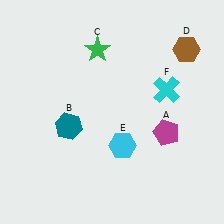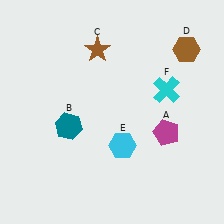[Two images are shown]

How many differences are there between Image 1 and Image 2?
There is 1 difference between the two images.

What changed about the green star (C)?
In Image 1, C is green. In Image 2, it changed to brown.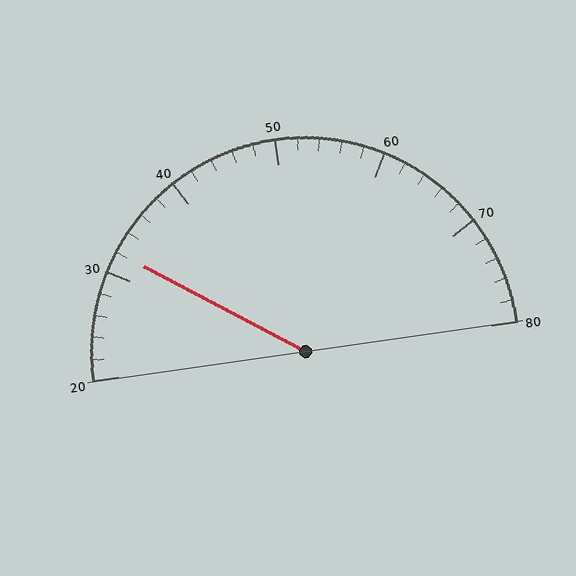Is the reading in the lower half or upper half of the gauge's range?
The reading is in the lower half of the range (20 to 80).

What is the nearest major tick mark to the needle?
The nearest major tick mark is 30.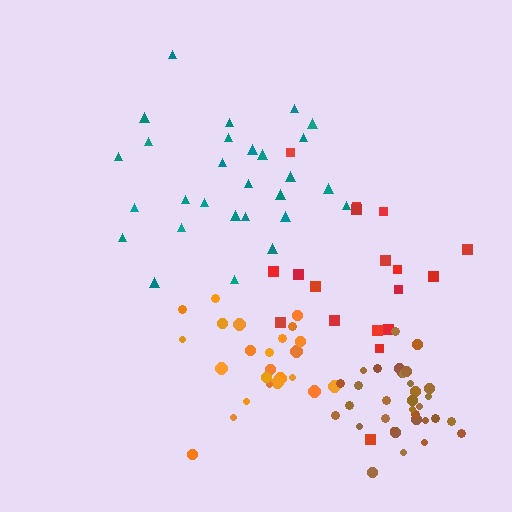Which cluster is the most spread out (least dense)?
Red.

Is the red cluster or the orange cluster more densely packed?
Orange.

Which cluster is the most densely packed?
Brown.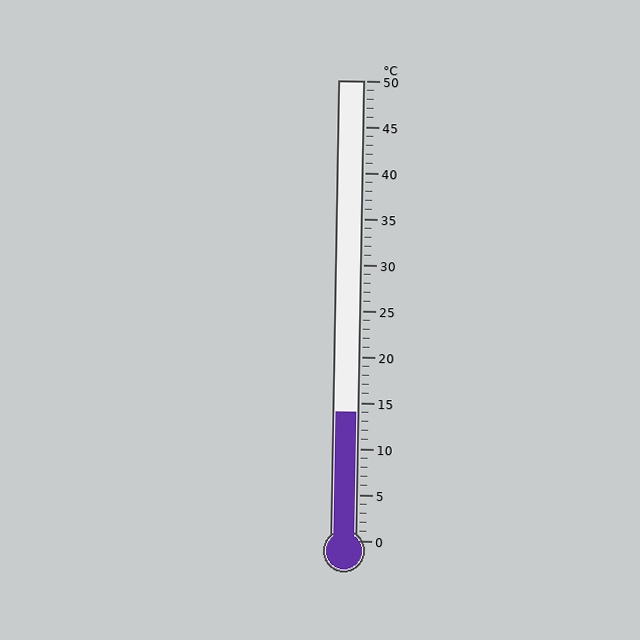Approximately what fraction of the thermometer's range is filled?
The thermometer is filled to approximately 30% of its range.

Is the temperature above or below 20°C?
The temperature is below 20°C.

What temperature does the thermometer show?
The thermometer shows approximately 14°C.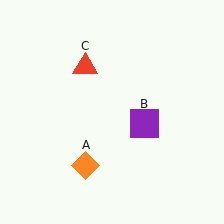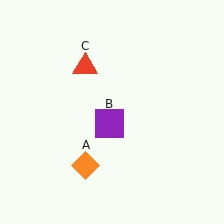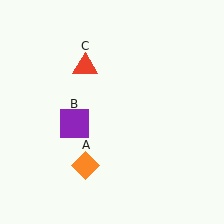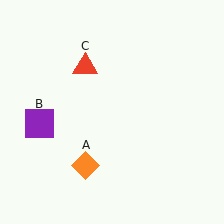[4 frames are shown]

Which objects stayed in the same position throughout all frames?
Orange diamond (object A) and red triangle (object C) remained stationary.